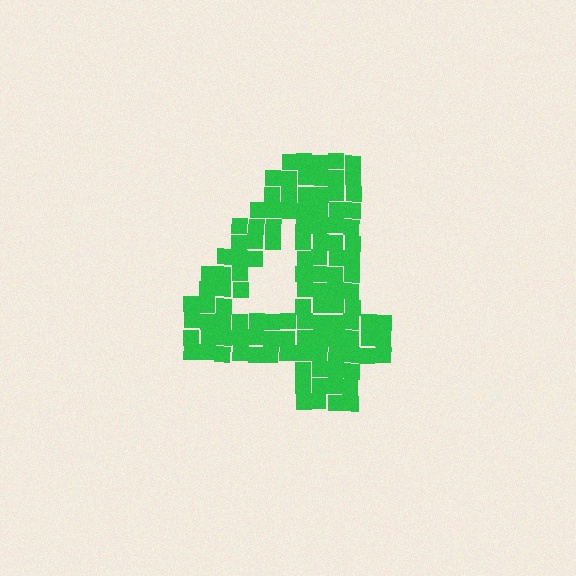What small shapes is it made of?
It is made of small squares.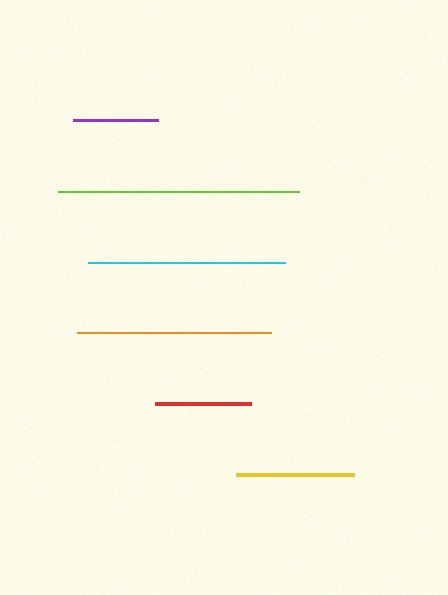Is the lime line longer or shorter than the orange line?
The lime line is longer than the orange line.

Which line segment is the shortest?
The purple line is the shortest at approximately 85 pixels.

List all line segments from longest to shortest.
From longest to shortest: lime, cyan, orange, yellow, red, purple.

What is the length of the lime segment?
The lime segment is approximately 241 pixels long.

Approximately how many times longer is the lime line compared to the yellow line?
The lime line is approximately 2.0 times the length of the yellow line.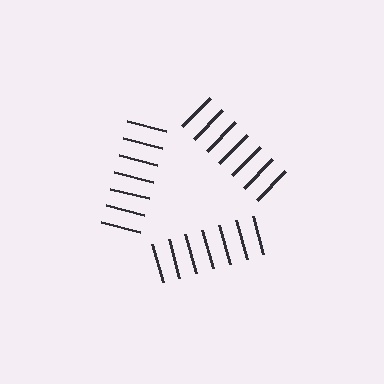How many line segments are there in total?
21 — 7 along each of the 3 edges.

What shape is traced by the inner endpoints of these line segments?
An illusory triangle — the line segments terminate on its edges but no continuous stroke is drawn.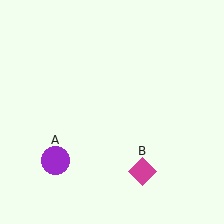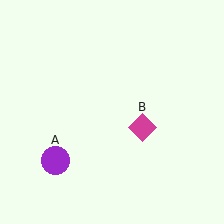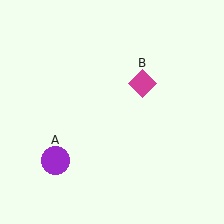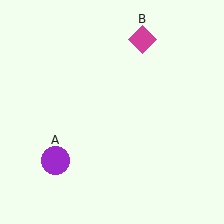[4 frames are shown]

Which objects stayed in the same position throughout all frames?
Purple circle (object A) remained stationary.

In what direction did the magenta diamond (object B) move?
The magenta diamond (object B) moved up.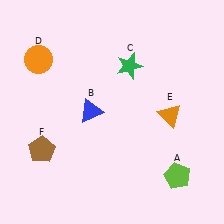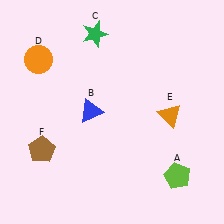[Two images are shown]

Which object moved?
The green star (C) moved left.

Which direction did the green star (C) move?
The green star (C) moved left.